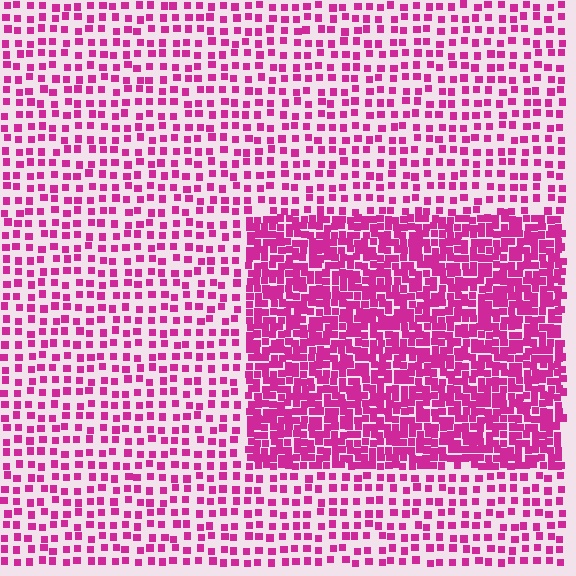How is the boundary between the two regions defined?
The boundary is defined by a change in element density (approximately 2.5x ratio). All elements are the same color, size, and shape.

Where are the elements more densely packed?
The elements are more densely packed inside the rectangle boundary.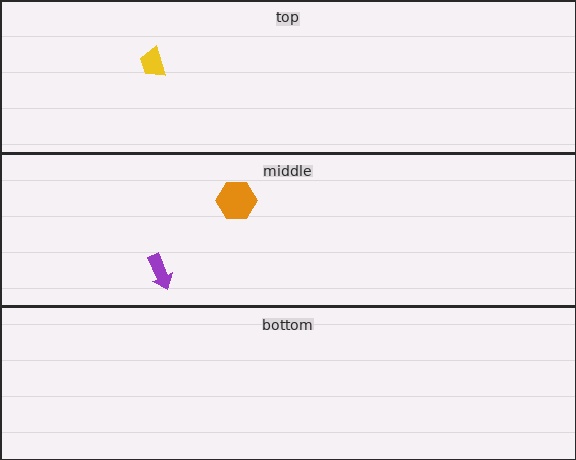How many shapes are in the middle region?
2.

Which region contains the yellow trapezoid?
The top region.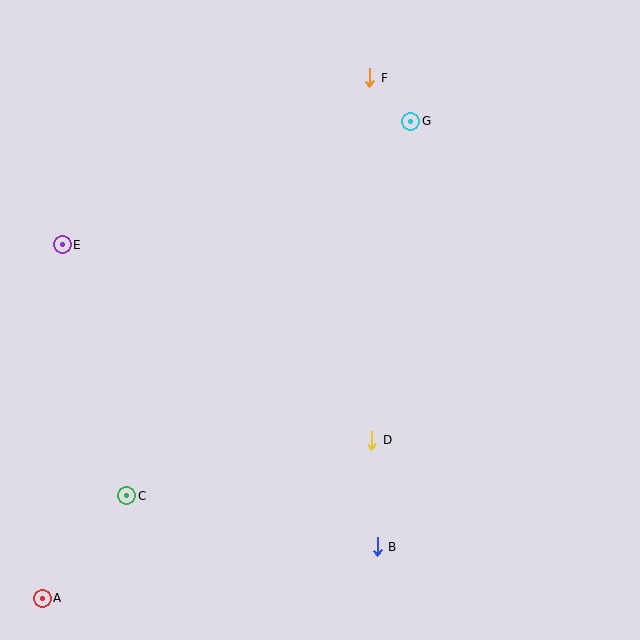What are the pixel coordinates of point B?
Point B is at (377, 547).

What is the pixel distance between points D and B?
The distance between D and B is 107 pixels.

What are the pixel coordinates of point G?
Point G is at (411, 121).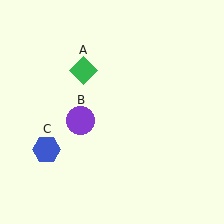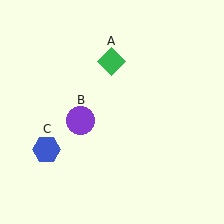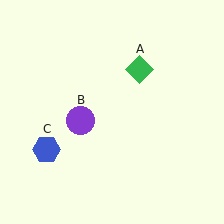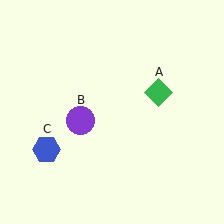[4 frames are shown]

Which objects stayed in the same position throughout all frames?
Purple circle (object B) and blue hexagon (object C) remained stationary.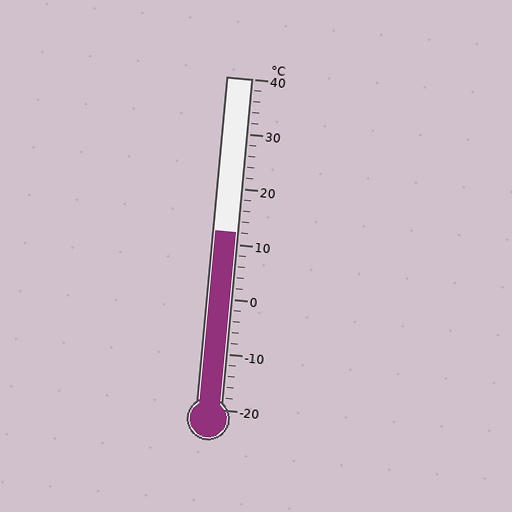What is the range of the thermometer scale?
The thermometer scale ranges from -20°C to 40°C.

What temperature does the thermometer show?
The thermometer shows approximately 12°C.